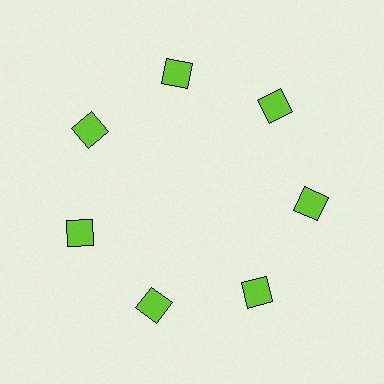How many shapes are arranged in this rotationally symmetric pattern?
There are 7 shapes, arranged in 7 groups of 1.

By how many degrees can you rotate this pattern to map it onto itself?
The pattern maps onto itself every 51 degrees of rotation.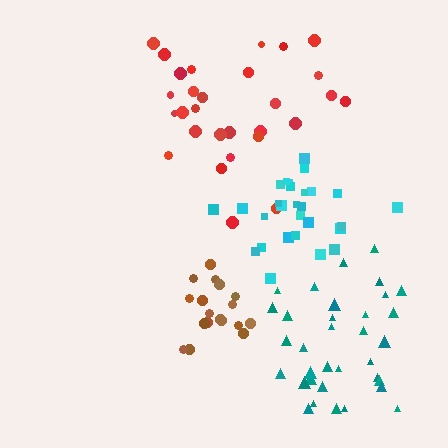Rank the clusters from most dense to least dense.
brown, cyan, teal, red.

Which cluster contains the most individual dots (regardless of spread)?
Teal (35).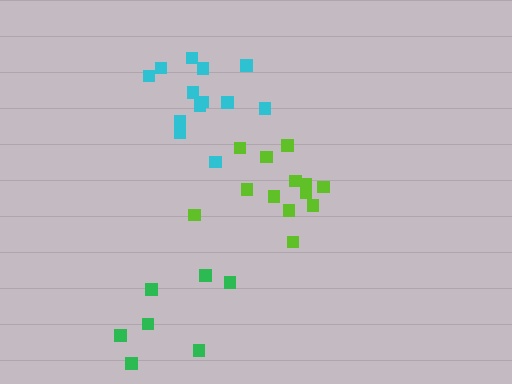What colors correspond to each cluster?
The clusters are colored: lime, green, cyan.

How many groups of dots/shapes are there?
There are 3 groups.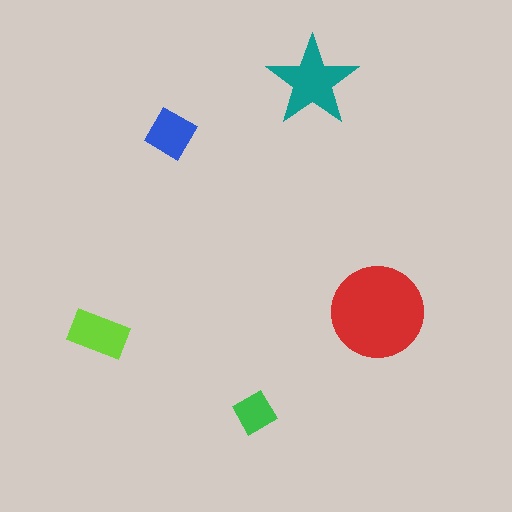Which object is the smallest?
The green diamond.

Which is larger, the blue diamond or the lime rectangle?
The lime rectangle.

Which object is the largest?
The red circle.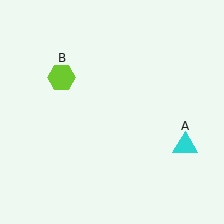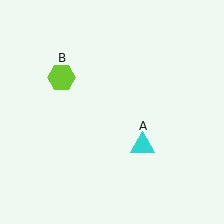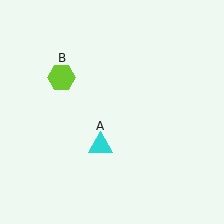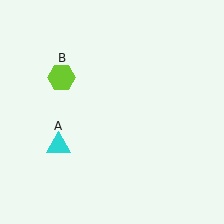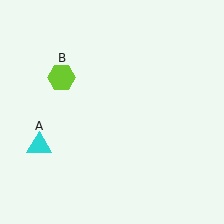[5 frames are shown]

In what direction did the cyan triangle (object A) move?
The cyan triangle (object A) moved left.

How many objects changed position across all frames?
1 object changed position: cyan triangle (object A).